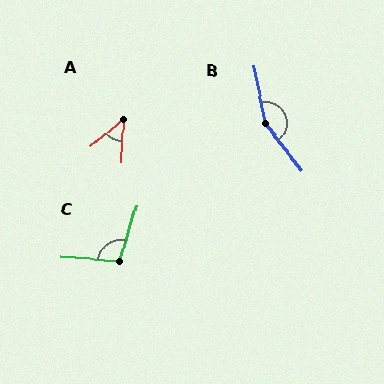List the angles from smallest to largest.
A (46°), C (102°), B (154°).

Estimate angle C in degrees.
Approximately 102 degrees.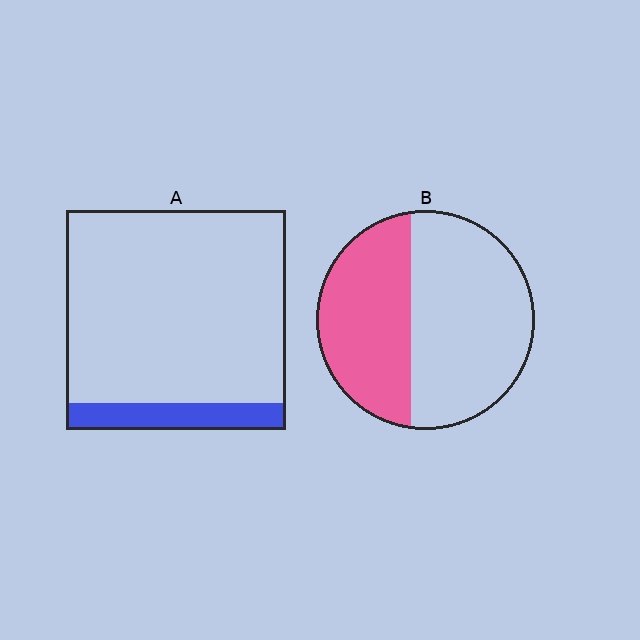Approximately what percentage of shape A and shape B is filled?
A is approximately 10% and B is approximately 40%.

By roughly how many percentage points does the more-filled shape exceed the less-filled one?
By roughly 30 percentage points (B over A).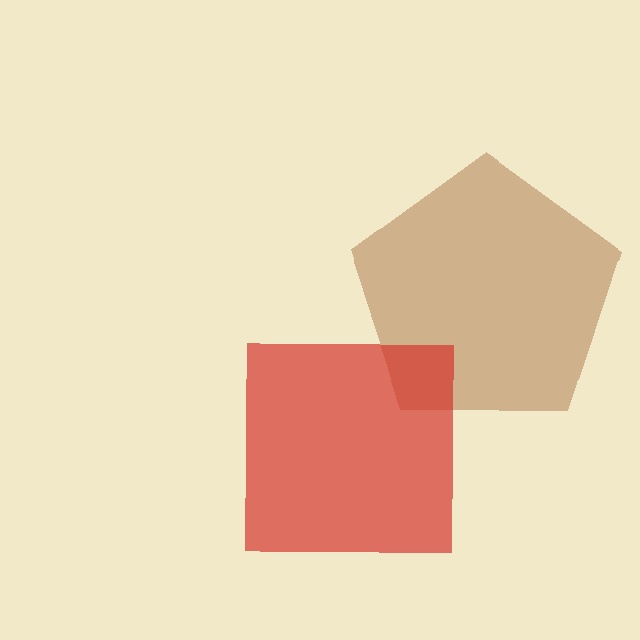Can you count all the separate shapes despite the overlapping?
Yes, there are 2 separate shapes.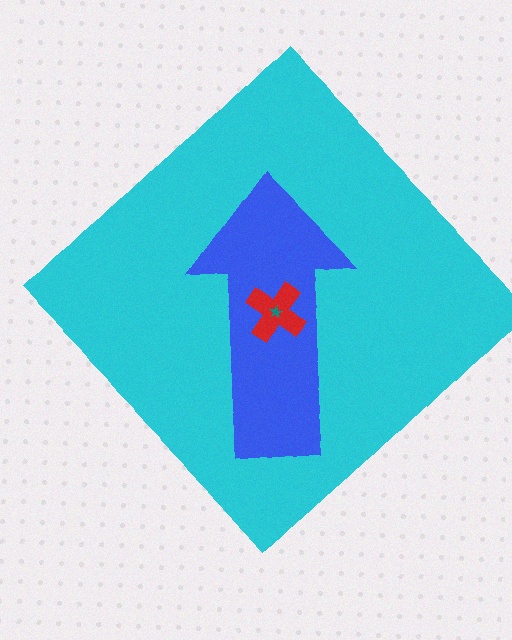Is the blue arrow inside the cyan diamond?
Yes.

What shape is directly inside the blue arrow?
The red cross.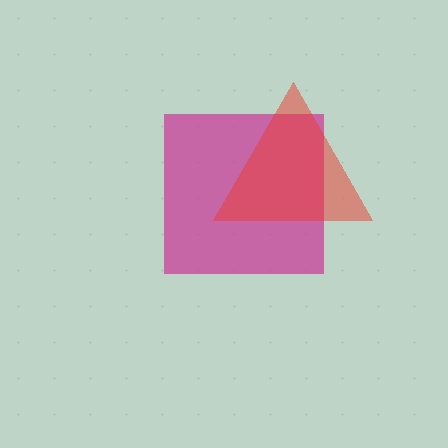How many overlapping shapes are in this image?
There are 2 overlapping shapes in the image.